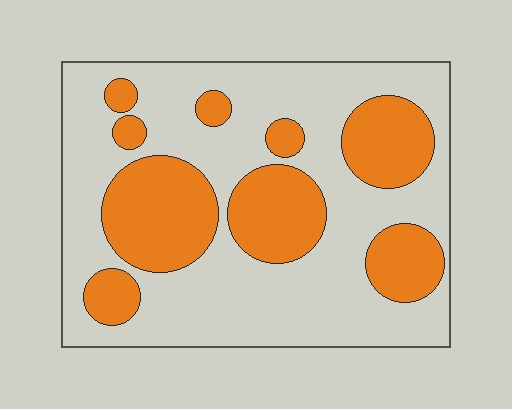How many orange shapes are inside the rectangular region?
9.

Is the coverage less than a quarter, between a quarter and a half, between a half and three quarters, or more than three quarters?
Between a quarter and a half.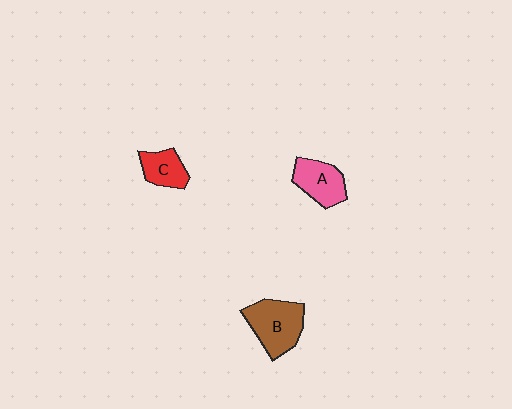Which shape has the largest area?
Shape B (brown).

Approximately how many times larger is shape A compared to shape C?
Approximately 1.3 times.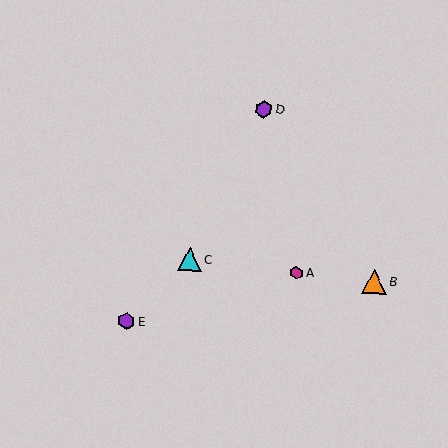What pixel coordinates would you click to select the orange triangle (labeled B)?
Click at (374, 282) to select the orange triangle B.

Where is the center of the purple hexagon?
The center of the purple hexagon is at (126, 321).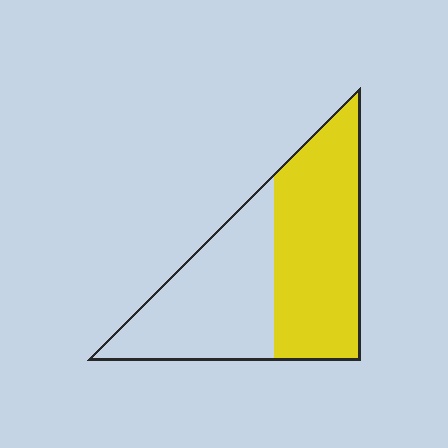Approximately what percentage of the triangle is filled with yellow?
Approximately 55%.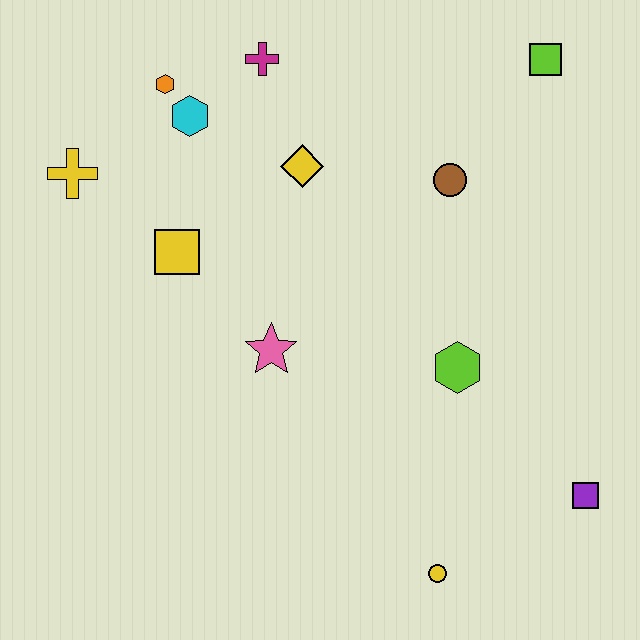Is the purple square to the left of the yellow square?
No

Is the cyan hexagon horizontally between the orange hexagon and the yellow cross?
No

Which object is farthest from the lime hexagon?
The yellow cross is farthest from the lime hexagon.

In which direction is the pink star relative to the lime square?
The pink star is below the lime square.